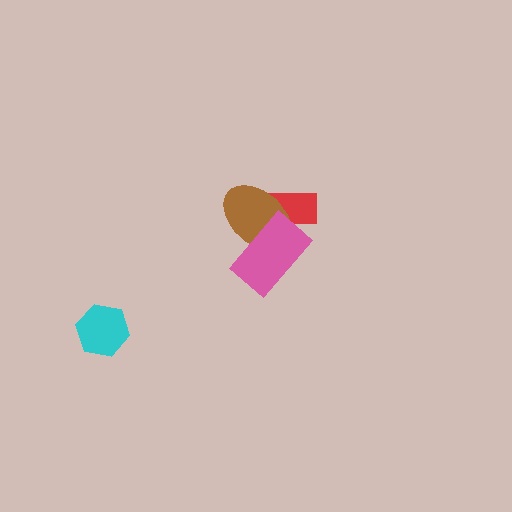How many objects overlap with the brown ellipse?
2 objects overlap with the brown ellipse.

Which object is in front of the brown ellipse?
The pink rectangle is in front of the brown ellipse.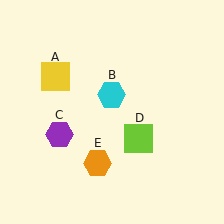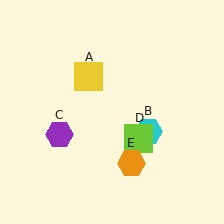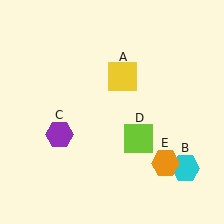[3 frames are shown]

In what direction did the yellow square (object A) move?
The yellow square (object A) moved right.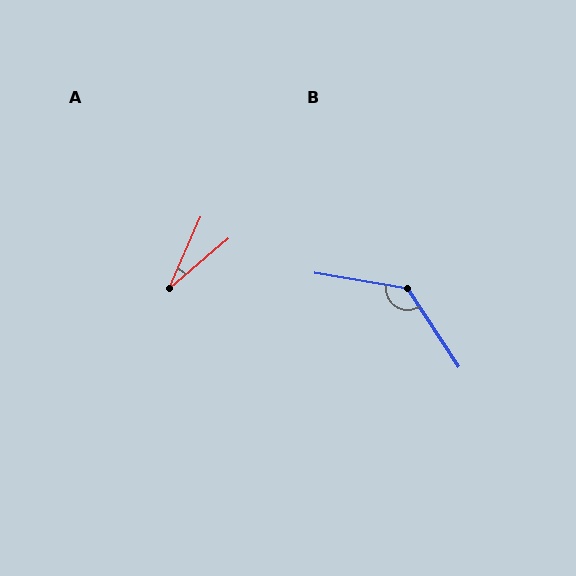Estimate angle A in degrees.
Approximately 26 degrees.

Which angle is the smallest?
A, at approximately 26 degrees.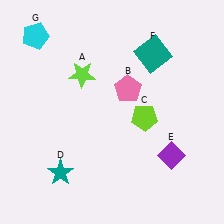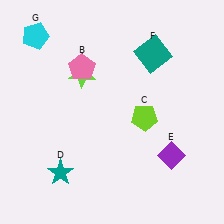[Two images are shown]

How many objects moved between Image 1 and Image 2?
1 object moved between the two images.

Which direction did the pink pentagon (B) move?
The pink pentagon (B) moved left.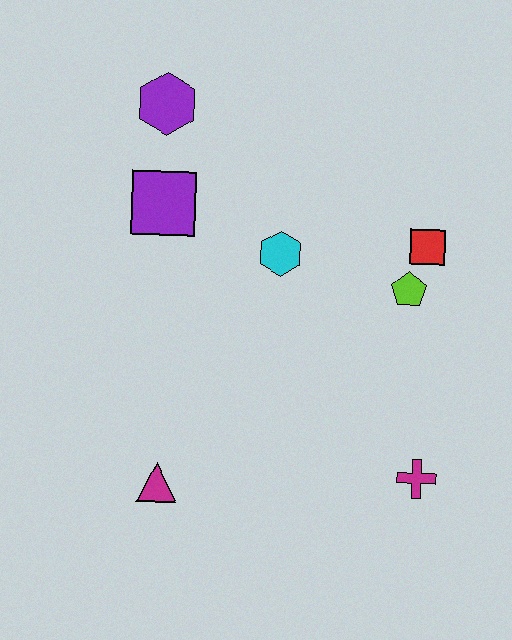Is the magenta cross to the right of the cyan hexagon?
Yes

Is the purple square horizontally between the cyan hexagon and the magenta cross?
No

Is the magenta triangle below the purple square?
Yes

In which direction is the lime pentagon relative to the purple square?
The lime pentagon is to the right of the purple square.